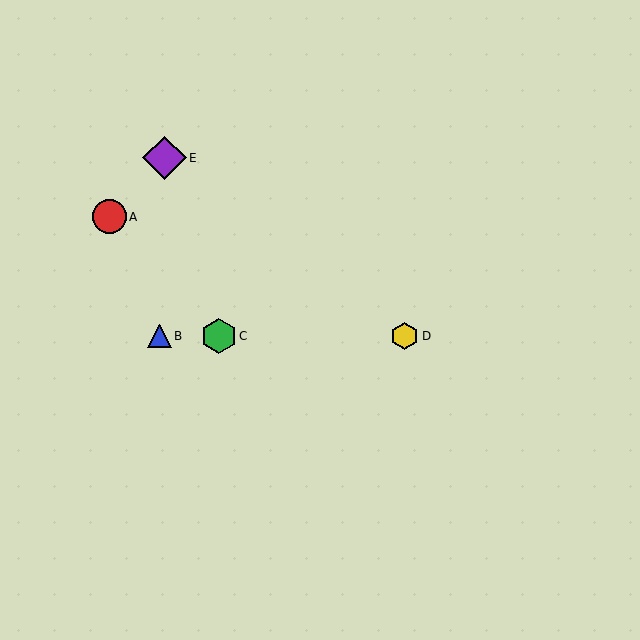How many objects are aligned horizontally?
3 objects (B, C, D) are aligned horizontally.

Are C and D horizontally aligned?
Yes, both are at y≈336.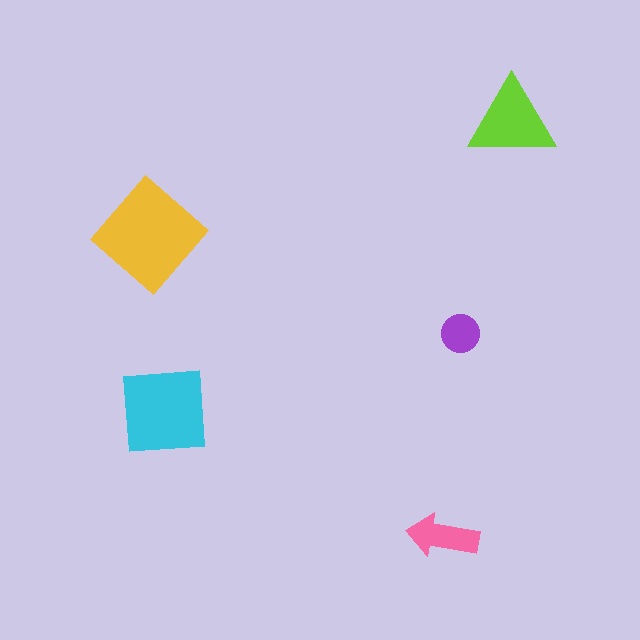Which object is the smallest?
The purple circle.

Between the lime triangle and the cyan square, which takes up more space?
The cyan square.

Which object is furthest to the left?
The yellow diamond is leftmost.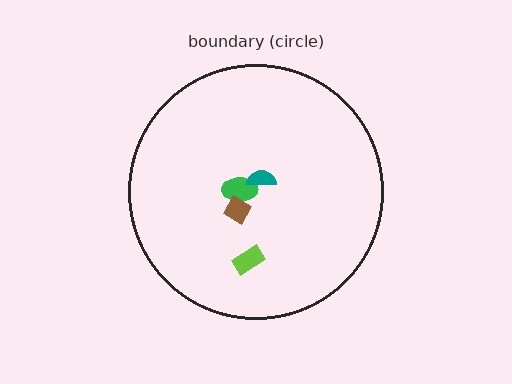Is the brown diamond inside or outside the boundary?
Inside.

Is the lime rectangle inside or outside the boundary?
Inside.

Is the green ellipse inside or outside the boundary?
Inside.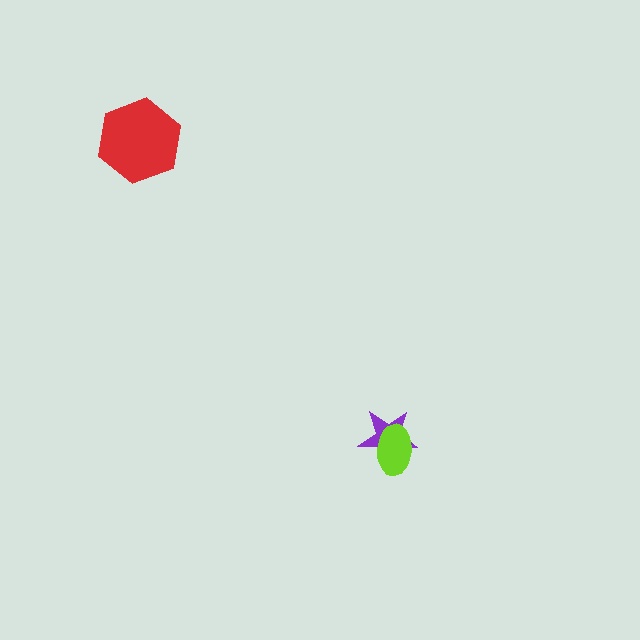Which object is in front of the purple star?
The lime ellipse is in front of the purple star.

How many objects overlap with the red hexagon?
0 objects overlap with the red hexagon.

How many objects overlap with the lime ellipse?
1 object overlaps with the lime ellipse.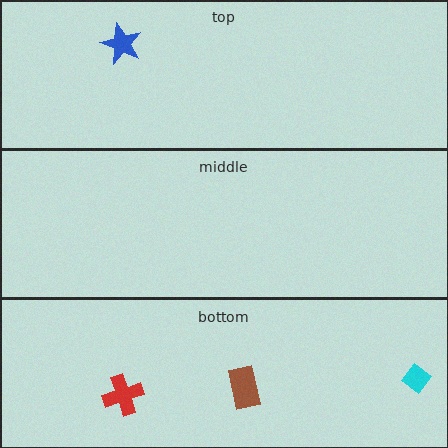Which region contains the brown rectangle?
The bottom region.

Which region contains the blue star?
The top region.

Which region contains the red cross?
The bottom region.